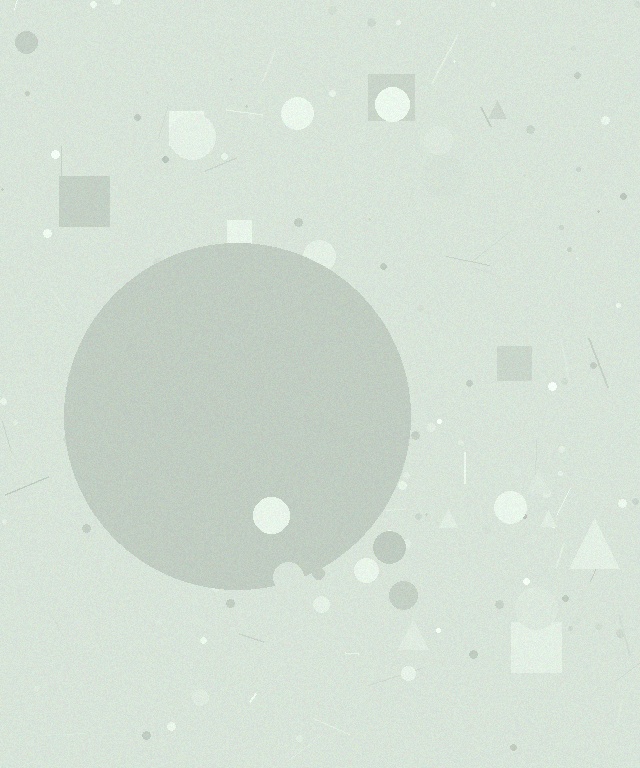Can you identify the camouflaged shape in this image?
The camouflaged shape is a circle.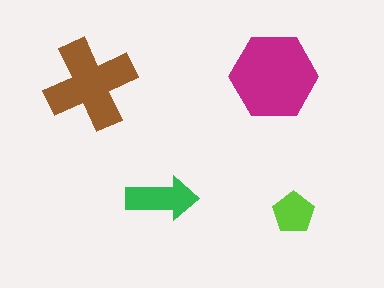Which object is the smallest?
The lime pentagon.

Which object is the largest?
The magenta hexagon.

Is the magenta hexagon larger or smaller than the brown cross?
Larger.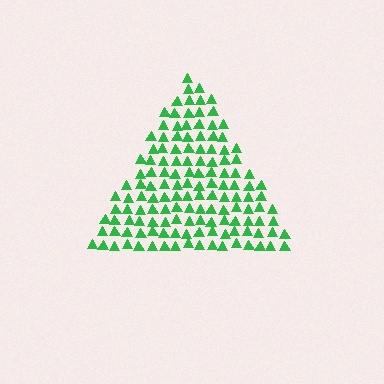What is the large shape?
The large shape is a triangle.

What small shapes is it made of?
It is made of small triangles.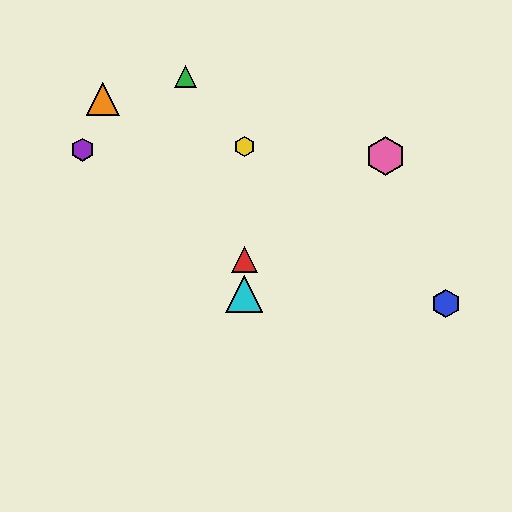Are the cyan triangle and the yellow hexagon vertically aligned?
Yes, both are at x≈244.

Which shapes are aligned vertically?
The red triangle, the yellow hexagon, the cyan triangle are aligned vertically.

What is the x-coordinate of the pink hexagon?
The pink hexagon is at x≈386.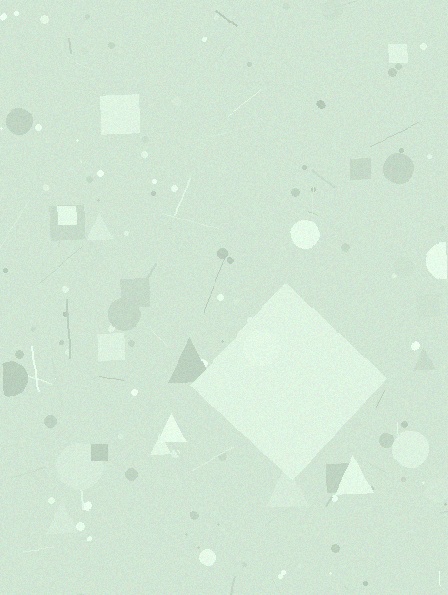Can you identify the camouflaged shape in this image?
The camouflaged shape is a diamond.